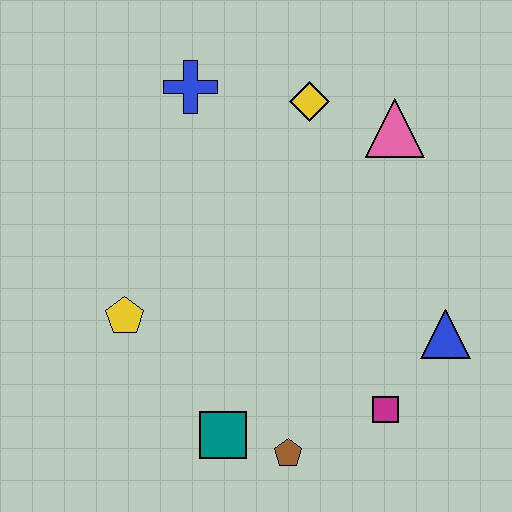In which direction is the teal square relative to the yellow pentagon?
The teal square is below the yellow pentagon.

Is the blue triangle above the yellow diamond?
No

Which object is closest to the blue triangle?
The magenta square is closest to the blue triangle.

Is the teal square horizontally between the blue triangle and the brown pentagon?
No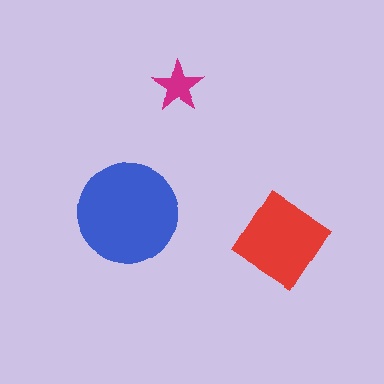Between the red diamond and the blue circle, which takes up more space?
The blue circle.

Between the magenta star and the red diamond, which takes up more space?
The red diamond.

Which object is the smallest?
The magenta star.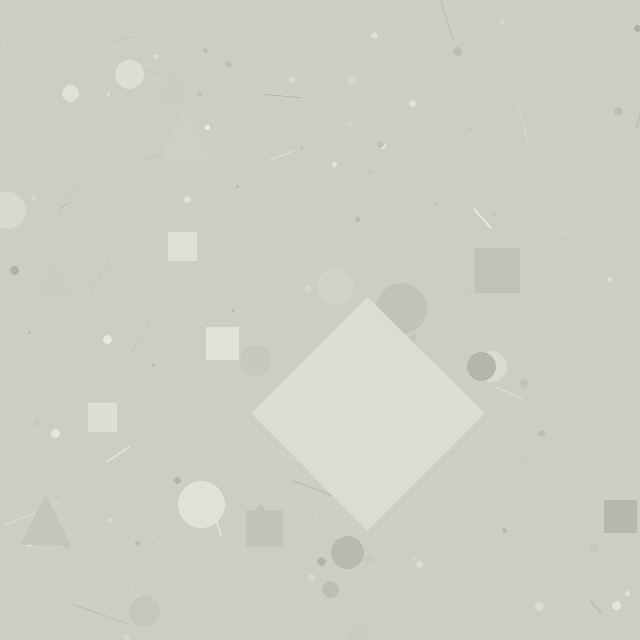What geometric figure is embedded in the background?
A diamond is embedded in the background.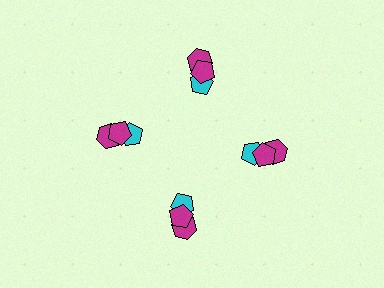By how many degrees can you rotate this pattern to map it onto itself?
The pattern maps onto itself every 90 degrees of rotation.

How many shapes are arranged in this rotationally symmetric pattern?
There are 12 shapes, arranged in 4 groups of 3.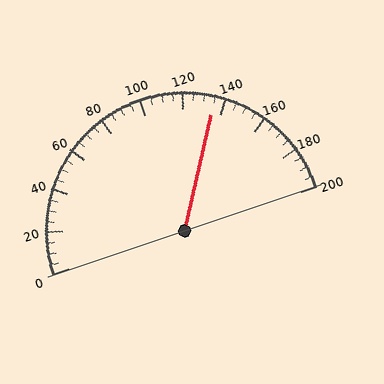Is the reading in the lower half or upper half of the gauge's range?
The reading is in the upper half of the range (0 to 200).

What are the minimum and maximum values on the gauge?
The gauge ranges from 0 to 200.